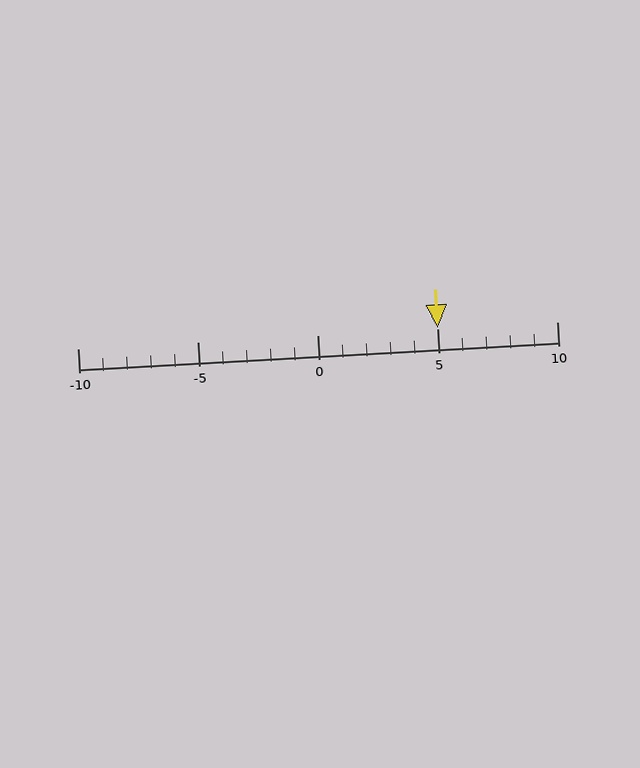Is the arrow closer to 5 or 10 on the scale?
The arrow is closer to 5.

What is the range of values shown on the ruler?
The ruler shows values from -10 to 10.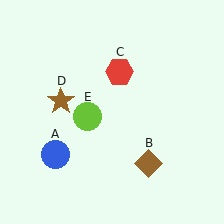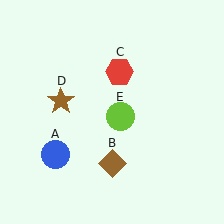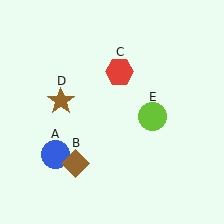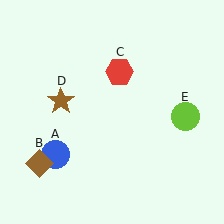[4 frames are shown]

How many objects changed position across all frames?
2 objects changed position: brown diamond (object B), lime circle (object E).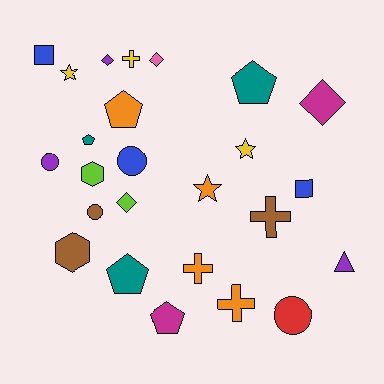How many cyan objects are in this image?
There are no cyan objects.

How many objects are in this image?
There are 25 objects.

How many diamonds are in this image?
There are 4 diamonds.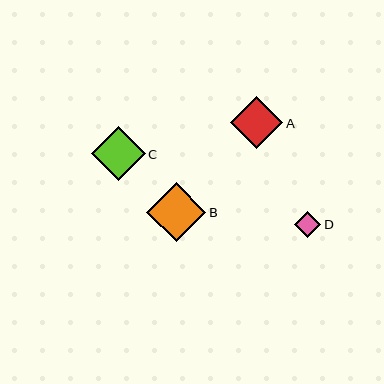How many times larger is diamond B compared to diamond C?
Diamond B is approximately 1.1 times the size of diamond C.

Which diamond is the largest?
Diamond B is the largest with a size of approximately 60 pixels.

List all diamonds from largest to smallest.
From largest to smallest: B, C, A, D.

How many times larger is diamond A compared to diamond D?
Diamond A is approximately 2.0 times the size of diamond D.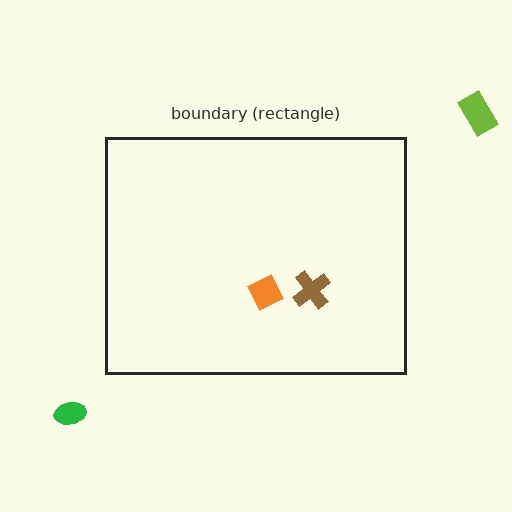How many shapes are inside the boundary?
2 inside, 2 outside.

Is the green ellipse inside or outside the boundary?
Outside.